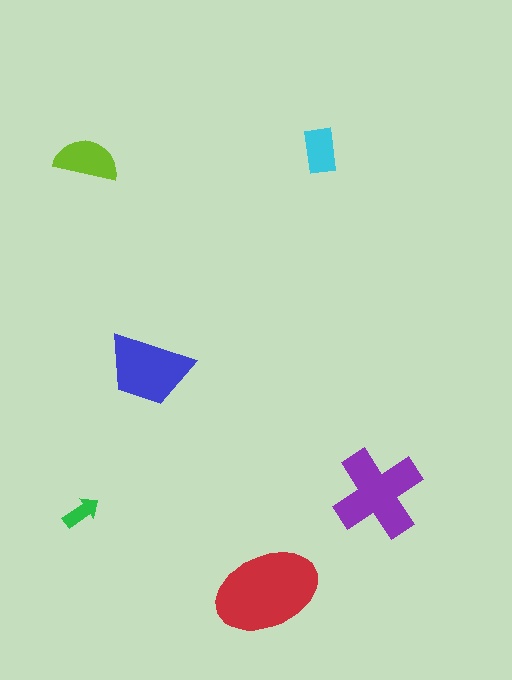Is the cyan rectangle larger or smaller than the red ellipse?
Smaller.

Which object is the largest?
The red ellipse.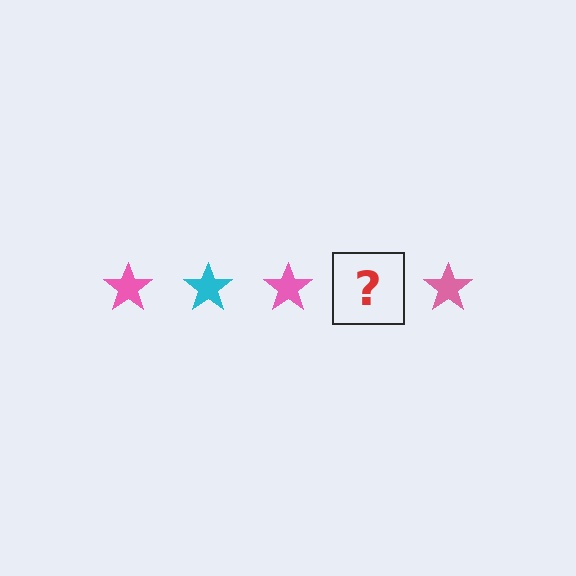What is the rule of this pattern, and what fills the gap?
The rule is that the pattern cycles through pink, cyan stars. The gap should be filled with a cyan star.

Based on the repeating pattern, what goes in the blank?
The blank should be a cyan star.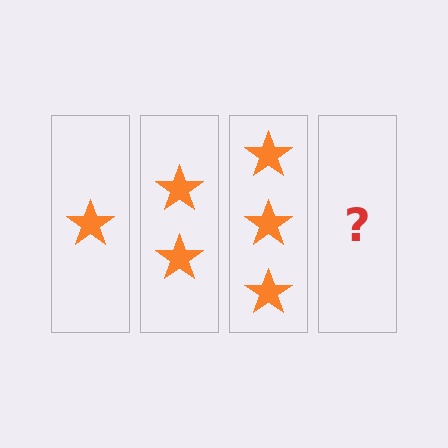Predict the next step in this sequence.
The next step is 4 stars.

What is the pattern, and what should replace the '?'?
The pattern is that each step adds one more star. The '?' should be 4 stars.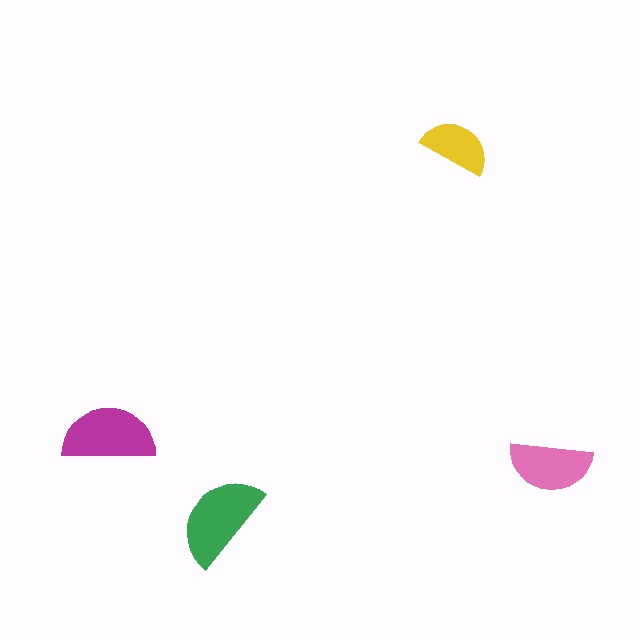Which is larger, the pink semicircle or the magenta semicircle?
The magenta one.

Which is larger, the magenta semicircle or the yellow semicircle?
The magenta one.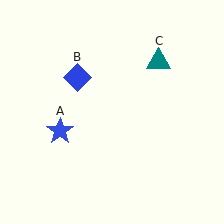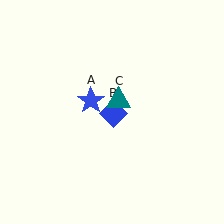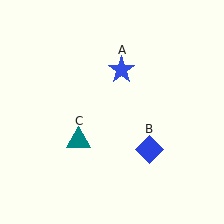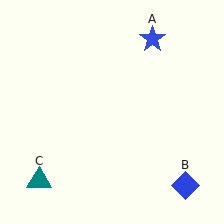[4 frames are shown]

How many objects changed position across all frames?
3 objects changed position: blue star (object A), blue diamond (object B), teal triangle (object C).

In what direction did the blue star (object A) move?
The blue star (object A) moved up and to the right.